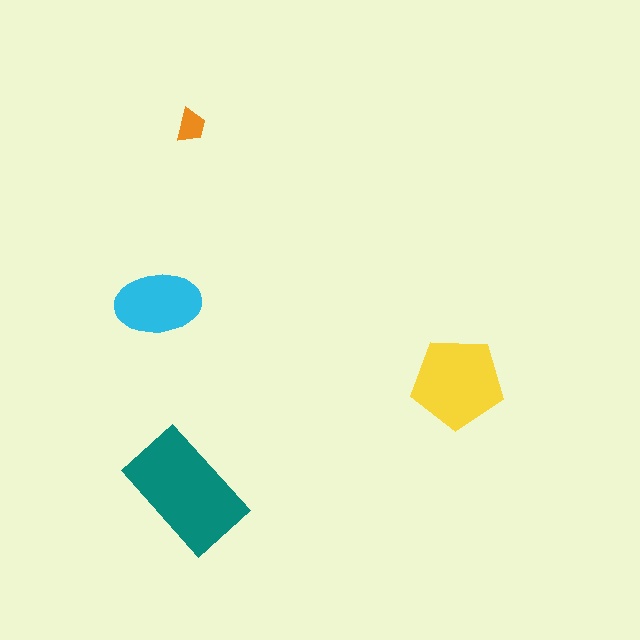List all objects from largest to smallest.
The teal rectangle, the yellow pentagon, the cyan ellipse, the orange trapezoid.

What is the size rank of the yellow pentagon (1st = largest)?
2nd.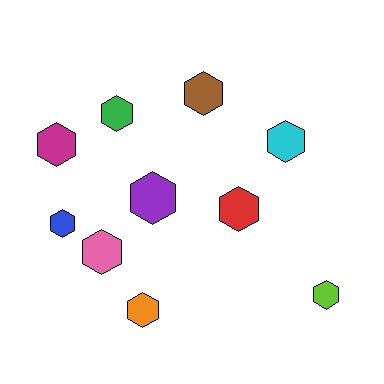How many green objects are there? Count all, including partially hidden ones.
There is 1 green object.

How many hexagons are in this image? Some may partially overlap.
There are 10 hexagons.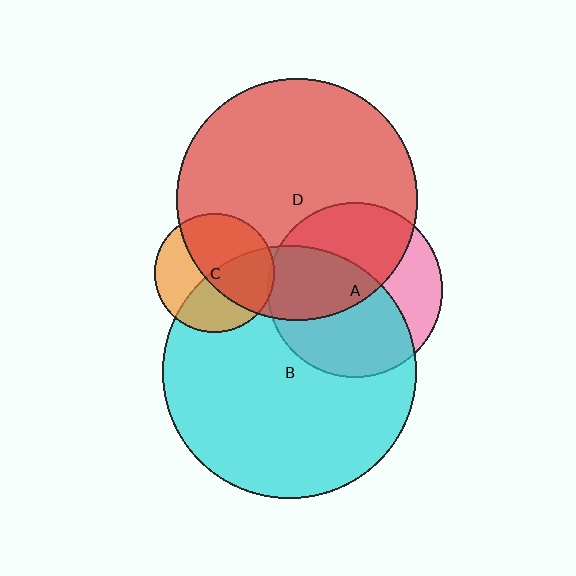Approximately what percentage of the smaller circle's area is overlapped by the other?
Approximately 50%.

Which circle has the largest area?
Circle B (cyan).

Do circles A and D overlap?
Yes.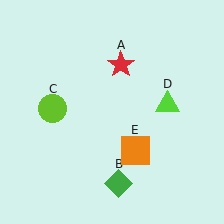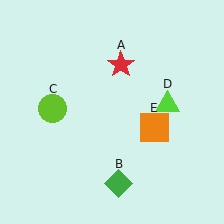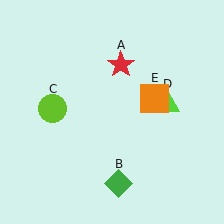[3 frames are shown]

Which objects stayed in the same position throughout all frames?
Red star (object A) and green diamond (object B) and lime circle (object C) and lime triangle (object D) remained stationary.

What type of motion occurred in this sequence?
The orange square (object E) rotated counterclockwise around the center of the scene.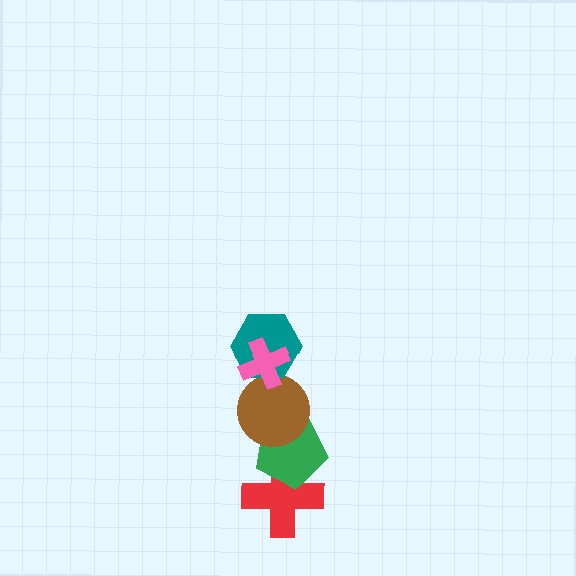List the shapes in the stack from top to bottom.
From top to bottom: the pink cross, the teal hexagon, the brown circle, the green pentagon, the red cross.